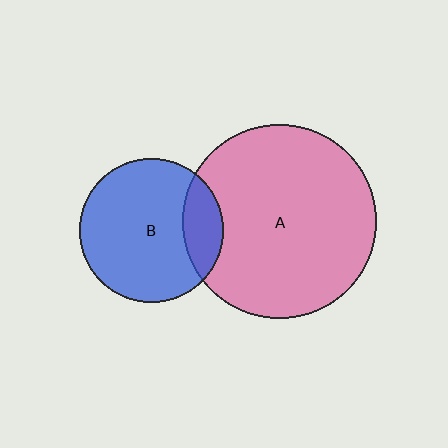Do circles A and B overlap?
Yes.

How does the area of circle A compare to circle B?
Approximately 1.8 times.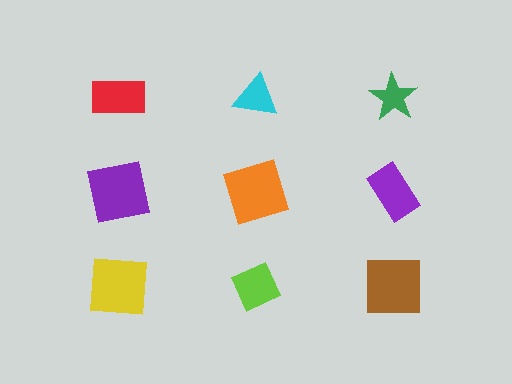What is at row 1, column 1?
A red rectangle.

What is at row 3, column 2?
A lime diamond.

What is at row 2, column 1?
A purple square.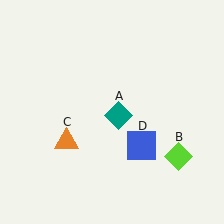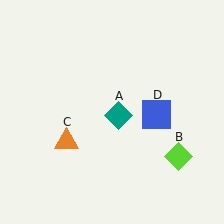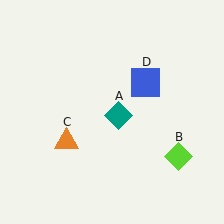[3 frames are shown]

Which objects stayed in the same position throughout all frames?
Teal diamond (object A) and lime diamond (object B) and orange triangle (object C) remained stationary.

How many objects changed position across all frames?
1 object changed position: blue square (object D).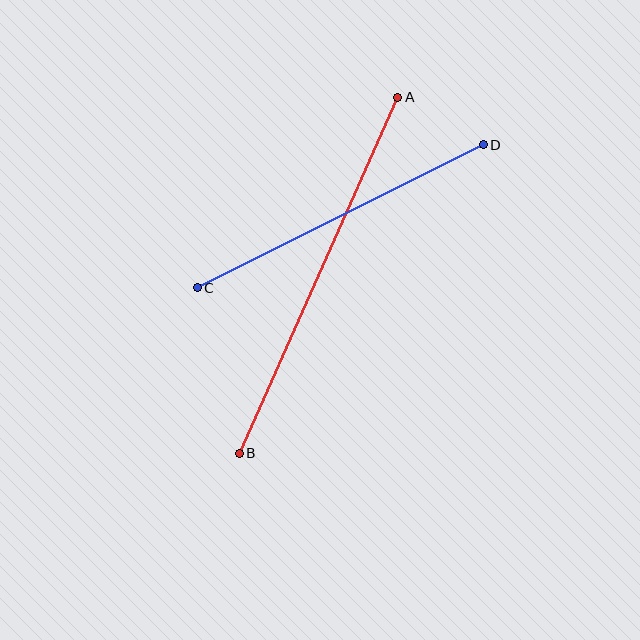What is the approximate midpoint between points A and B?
The midpoint is at approximately (319, 275) pixels.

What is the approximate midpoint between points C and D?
The midpoint is at approximately (340, 216) pixels.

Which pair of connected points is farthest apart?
Points A and B are farthest apart.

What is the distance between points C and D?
The distance is approximately 320 pixels.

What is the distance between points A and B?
The distance is approximately 389 pixels.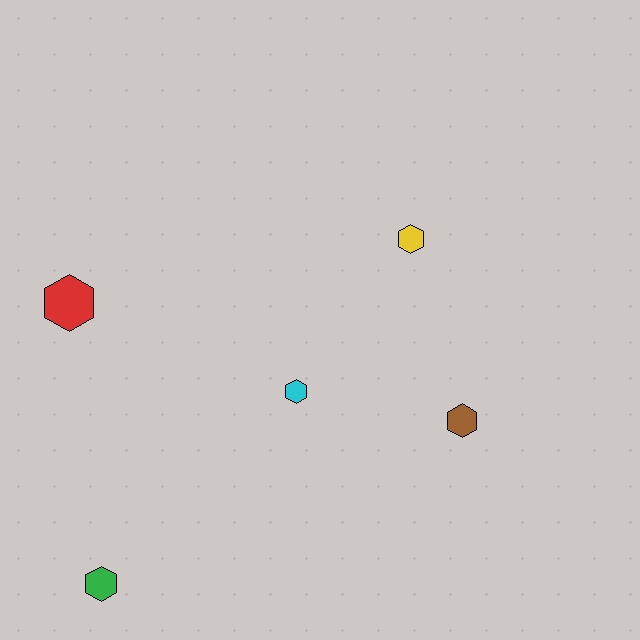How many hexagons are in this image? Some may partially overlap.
There are 5 hexagons.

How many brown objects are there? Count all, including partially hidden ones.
There is 1 brown object.